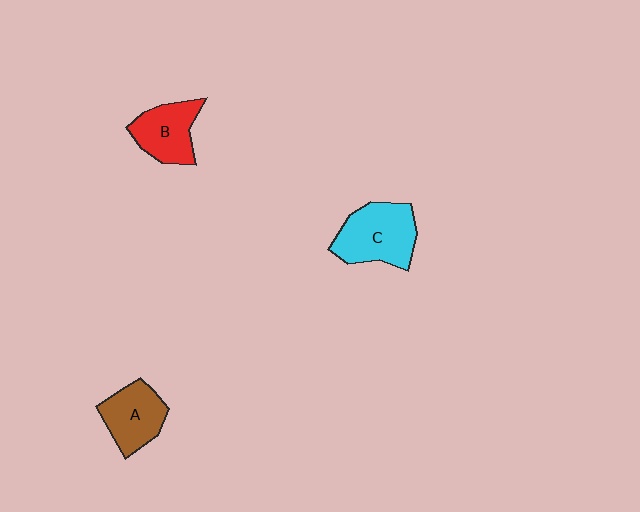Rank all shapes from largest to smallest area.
From largest to smallest: C (cyan), A (brown), B (red).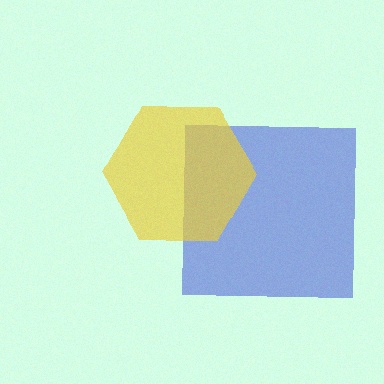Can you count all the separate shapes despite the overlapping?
Yes, there are 2 separate shapes.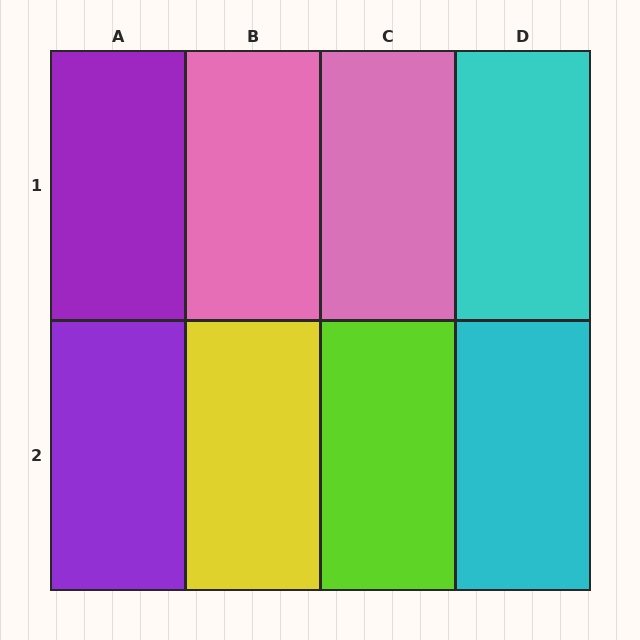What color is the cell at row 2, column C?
Lime.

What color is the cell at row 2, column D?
Cyan.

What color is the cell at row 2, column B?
Yellow.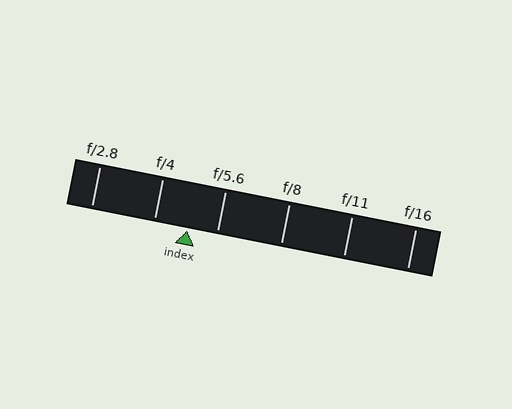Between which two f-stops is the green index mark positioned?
The index mark is between f/4 and f/5.6.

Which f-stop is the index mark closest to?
The index mark is closest to f/5.6.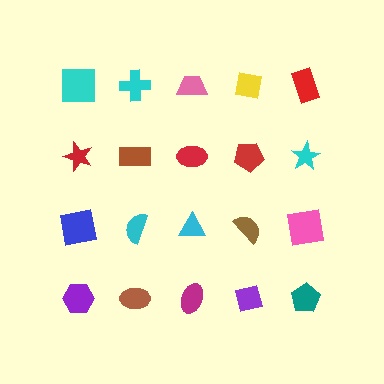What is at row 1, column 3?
A pink trapezoid.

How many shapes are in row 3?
5 shapes.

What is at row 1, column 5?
A red rectangle.